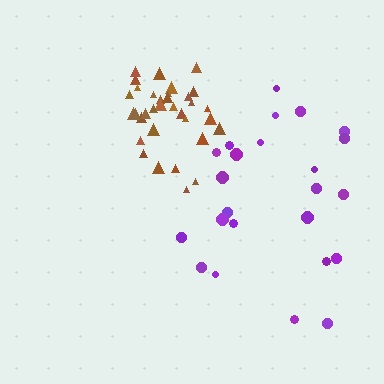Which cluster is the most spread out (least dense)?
Purple.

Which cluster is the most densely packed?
Brown.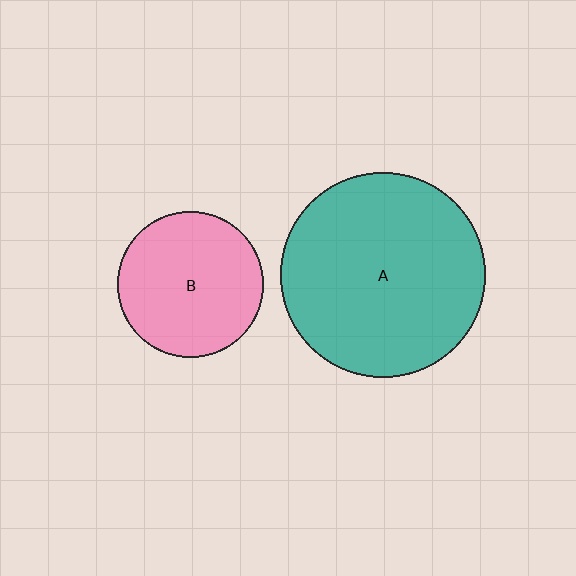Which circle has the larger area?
Circle A (teal).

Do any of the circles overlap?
No, none of the circles overlap.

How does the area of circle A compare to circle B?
Approximately 2.0 times.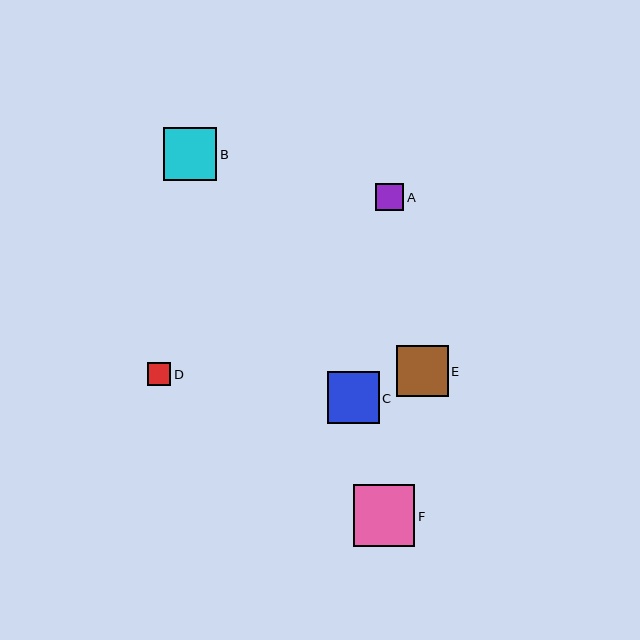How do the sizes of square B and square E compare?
Square B and square E are approximately the same size.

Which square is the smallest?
Square D is the smallest with a size of approximately 24 pixels.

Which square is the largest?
Square F is the largest with a size of approximately 61 pixels.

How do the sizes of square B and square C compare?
Square B and square C are approximately the same size.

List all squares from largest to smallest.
From largest to smallest: F, B, C, E, A, D.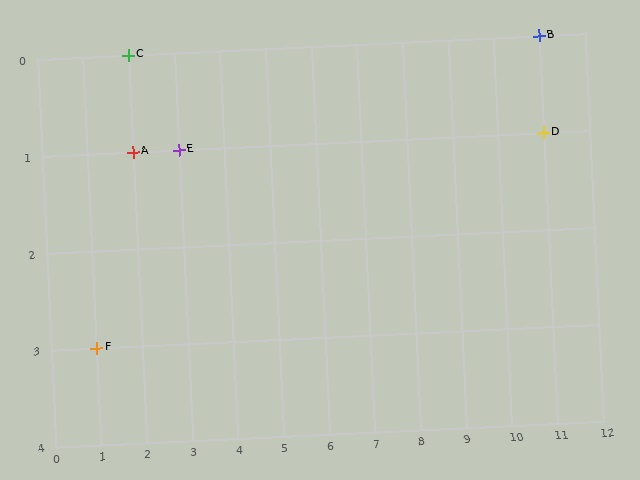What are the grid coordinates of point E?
Point E is at grid coordinates (3, 1).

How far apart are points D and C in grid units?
Points D and C are 9 columns and 1 row apart (about 9.1 grid units diagonally).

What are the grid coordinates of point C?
Point C is at grid coordinates (2, 0).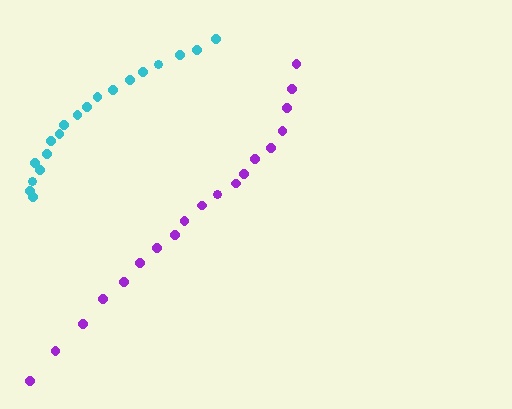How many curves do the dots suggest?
There are 2 distinct paths.